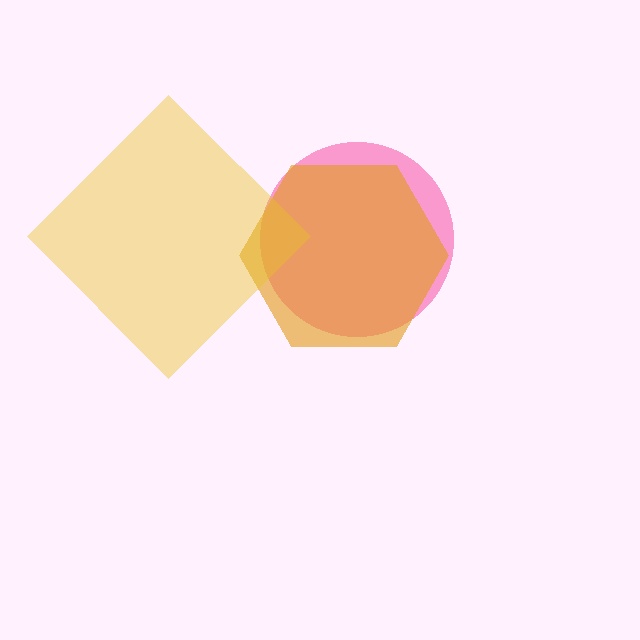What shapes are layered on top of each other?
The layered shapes are: a pink circle, an orange hexagon, a yellow diamond.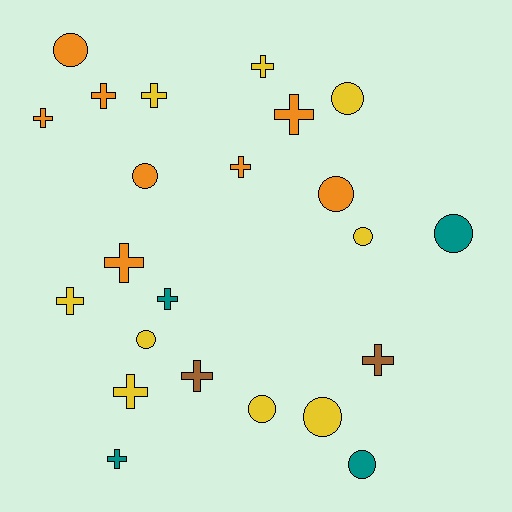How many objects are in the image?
There are 23 objects.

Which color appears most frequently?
Yellow, with 9 objects.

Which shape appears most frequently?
Cross, with 13 objects.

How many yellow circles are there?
There are 5 yellow circles.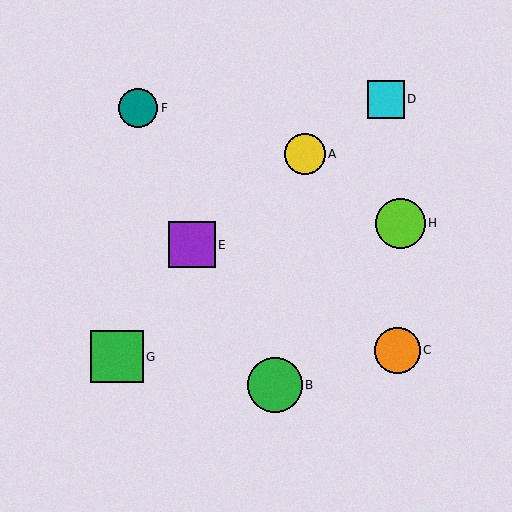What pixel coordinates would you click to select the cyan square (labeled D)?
Click at (386, 99) to select the cyan square D.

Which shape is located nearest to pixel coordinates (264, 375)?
The green circle (labeled B) at (275, 385) is nearest to that location.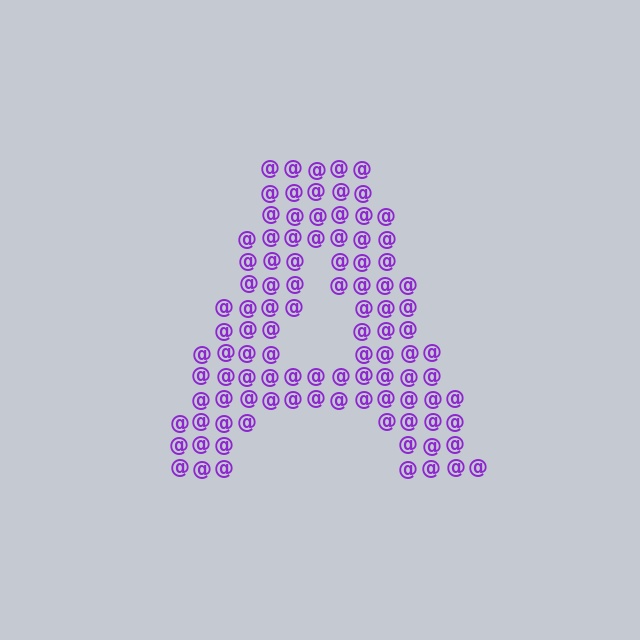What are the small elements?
The small elements are at signs.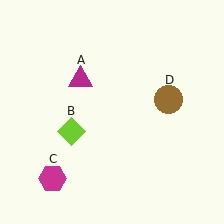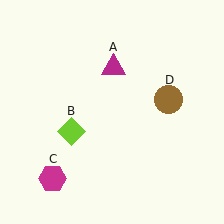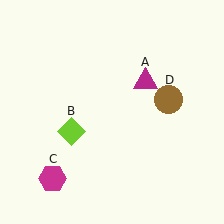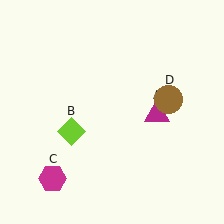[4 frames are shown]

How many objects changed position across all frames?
1 object changed position: magenta triangle (object A).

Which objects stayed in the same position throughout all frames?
Lime diamond (object B) and magenta hexagon (object C) and brown circle (object D) remained stationary.